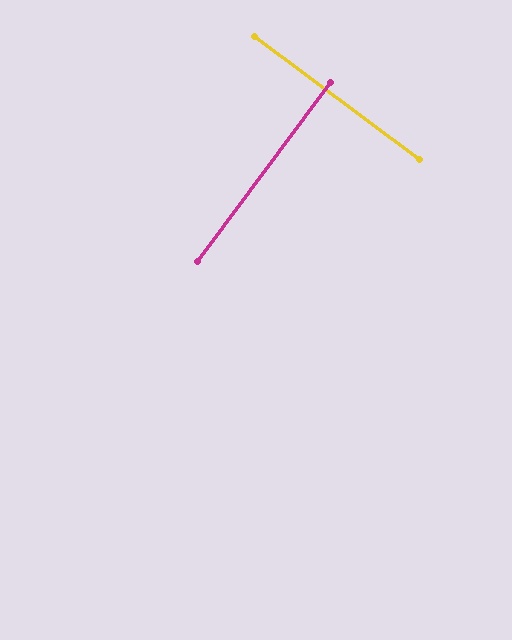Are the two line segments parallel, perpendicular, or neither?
Perpendicular — they meet at approximately 90°.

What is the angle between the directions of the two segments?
Approximately 90 degrees.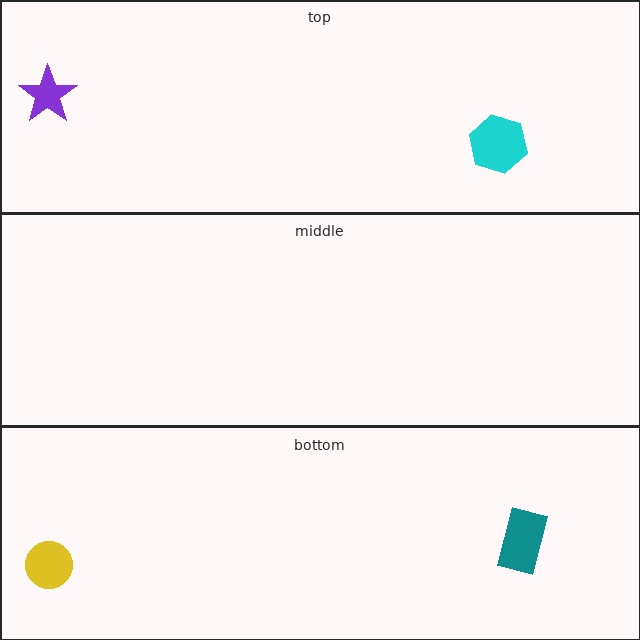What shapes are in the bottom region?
The yellow circle, the teal rectangle.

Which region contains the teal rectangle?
The bottom region.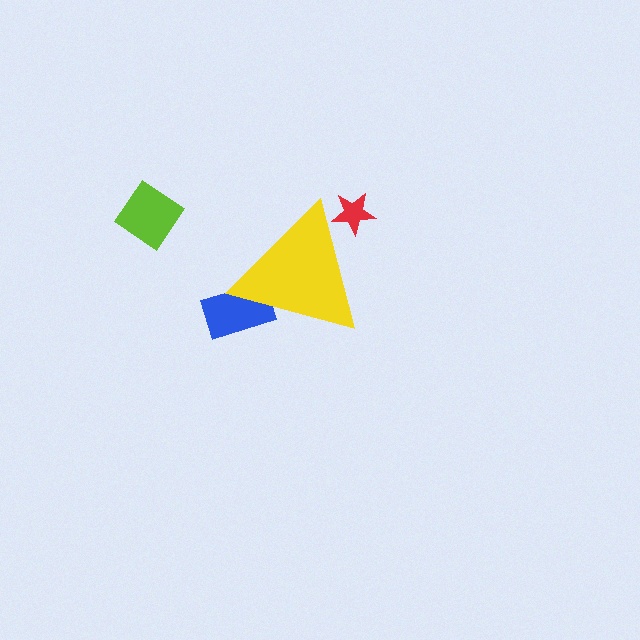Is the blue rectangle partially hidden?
Yes, the blue rectangle is partially hidden behind the yellow triangle.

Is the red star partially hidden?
Yes, the red star is partially hidden behind the yellow triangle.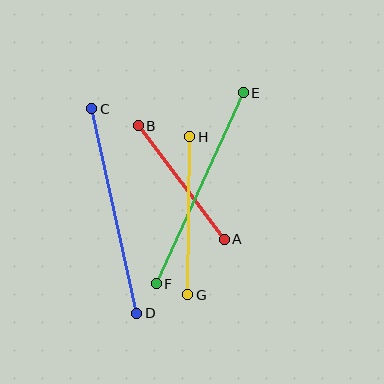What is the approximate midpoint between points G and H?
The midpoint is at approximately (189, 216) pixels.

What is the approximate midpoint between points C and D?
The midpoint is at approximately (114, 211) pixels.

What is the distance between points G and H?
The distance is approximately 158 pixels.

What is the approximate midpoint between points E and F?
The midpoint is at approximately (200, 188) pixels.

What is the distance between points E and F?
The distance is approximately 210 pixels.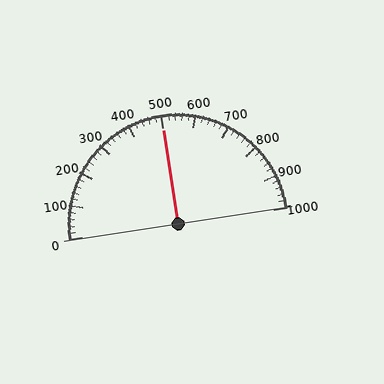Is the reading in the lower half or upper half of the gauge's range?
The reading is in the upper half of the range (0 to 1000).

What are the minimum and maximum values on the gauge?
The gauge ranges from 0 to 1000.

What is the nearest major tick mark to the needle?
The nearest major tick mark is 500.